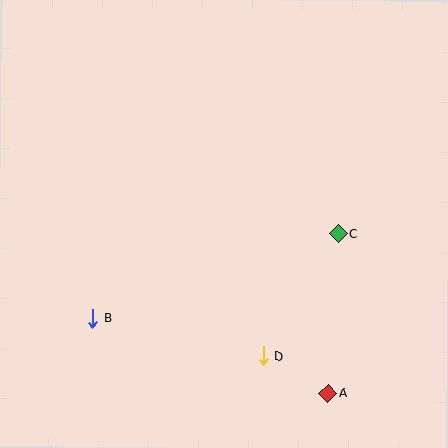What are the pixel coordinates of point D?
Point D is at (263, 356).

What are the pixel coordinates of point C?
Point C is at (338, 234).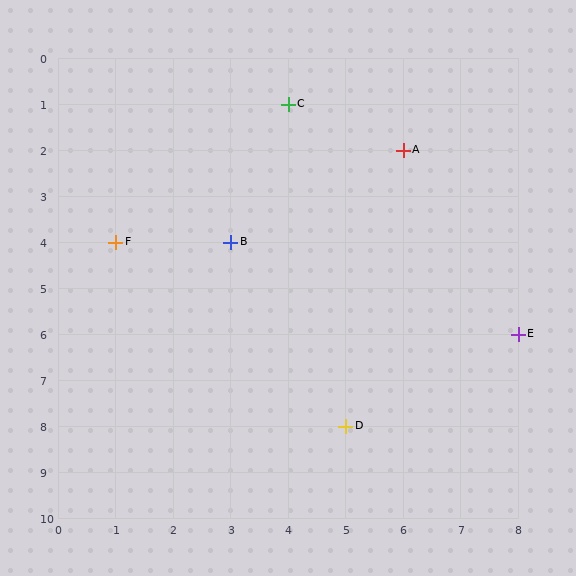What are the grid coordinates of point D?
Point D is at grid coordinates (5, 8).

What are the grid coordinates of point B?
Point B is at grid coordinates (3, 4).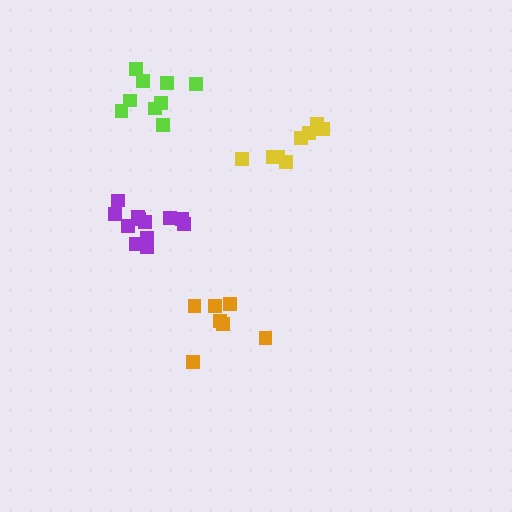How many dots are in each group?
Group 1: 12 dots, Group 2: 9 dots, Group 3: 8 dots, Group 4: 7 dots (36 total).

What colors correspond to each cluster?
The clusters are colored: purple, lime, yellow, orange.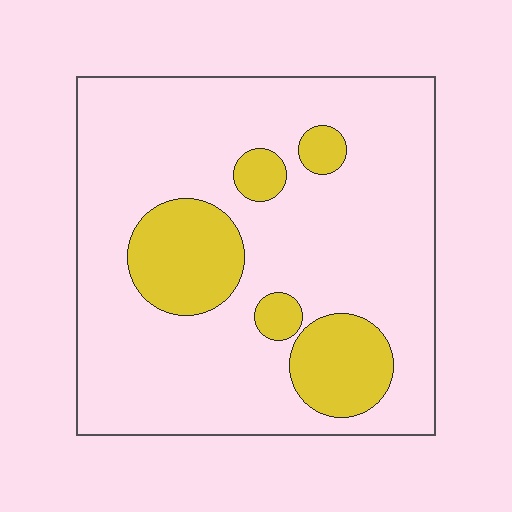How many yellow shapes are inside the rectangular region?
5.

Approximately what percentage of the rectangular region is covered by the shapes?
Approximately 20%.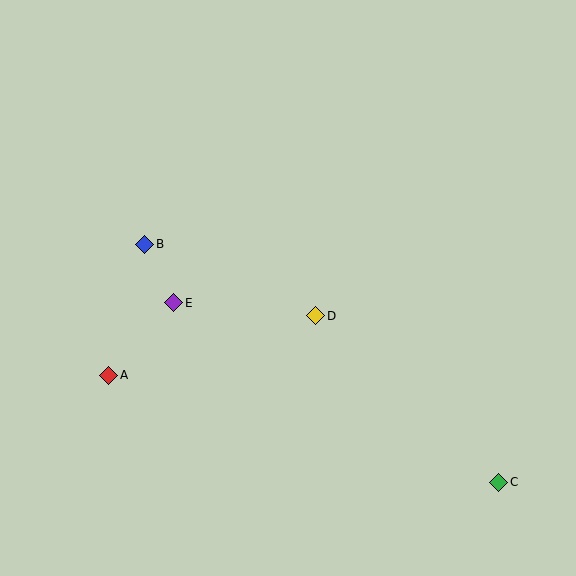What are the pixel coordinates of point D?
Point D is at (316, 316).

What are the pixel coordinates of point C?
Point C is at (499, 482).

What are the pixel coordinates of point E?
Point E is at (174, 303).